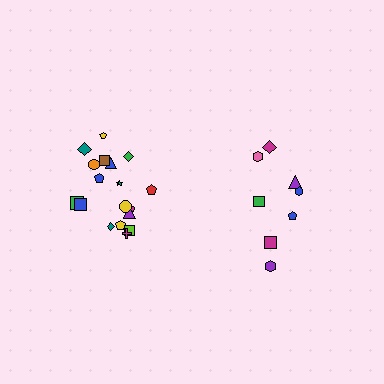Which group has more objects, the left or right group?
The left group.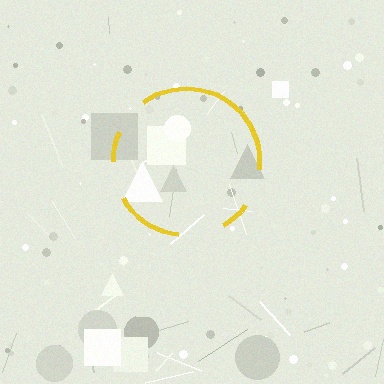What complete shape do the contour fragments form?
The contour fragments form a circle.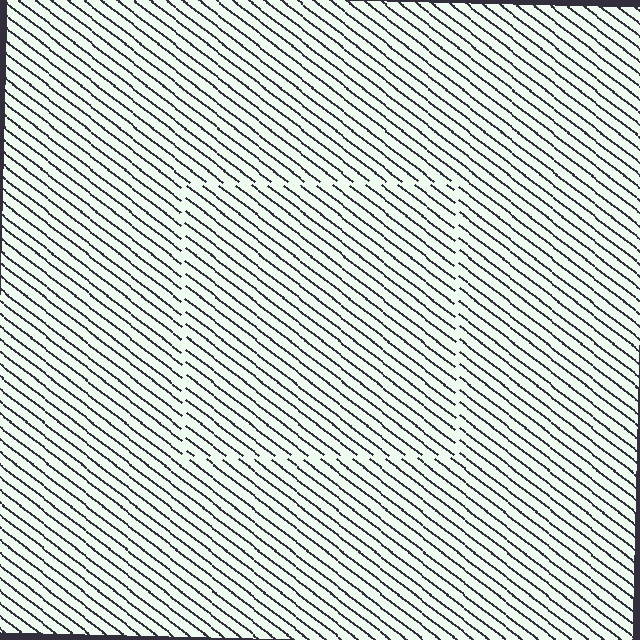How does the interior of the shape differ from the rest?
The interior of the shape contains the same grating, shifted by half a period — the contour is defined by the phase discontinuity where line-ends from the inner and outer gratings abut.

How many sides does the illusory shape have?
4 sides — the line-ends trace a square.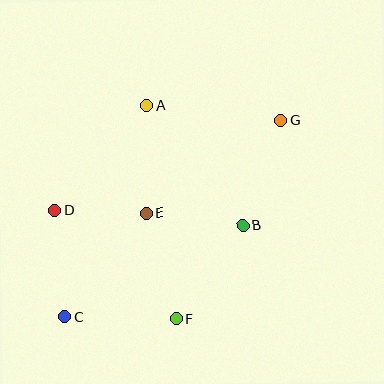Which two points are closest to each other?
Points D and E are closest to each other.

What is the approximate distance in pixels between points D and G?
The distance between D and G is approximately 243 pixels.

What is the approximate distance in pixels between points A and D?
The distance between A and D is approximately 139 pixels.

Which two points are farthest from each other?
Points C and G are farthest from each other.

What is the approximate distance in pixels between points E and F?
The distance between E and F is approximately 110 pixels.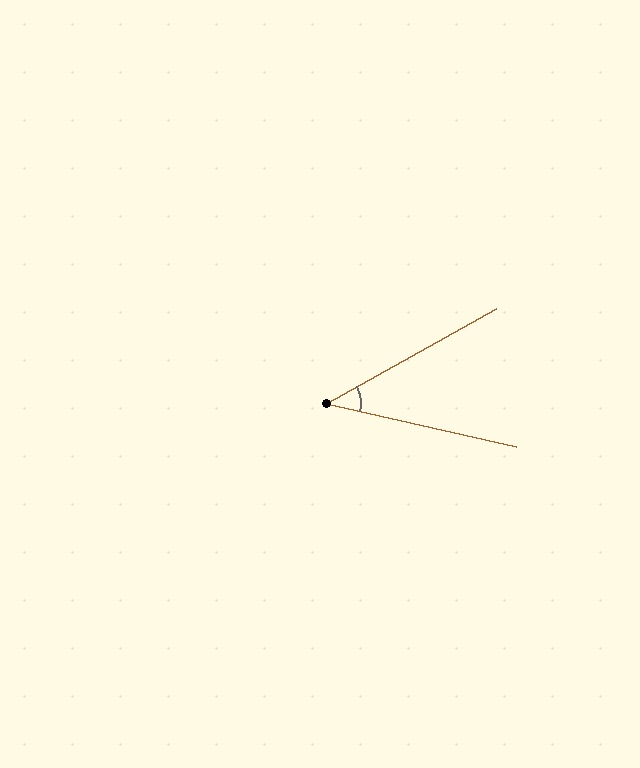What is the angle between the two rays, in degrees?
Approximately 42 degrees.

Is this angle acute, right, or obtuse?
It is acute.